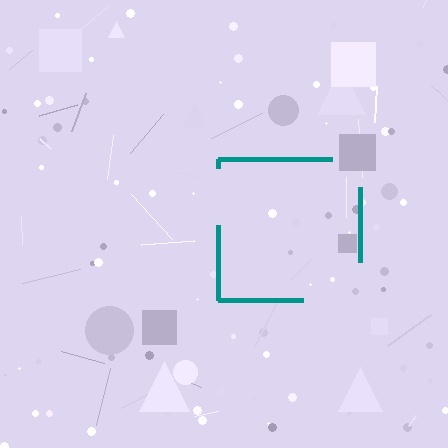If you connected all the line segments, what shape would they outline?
They would outline a square.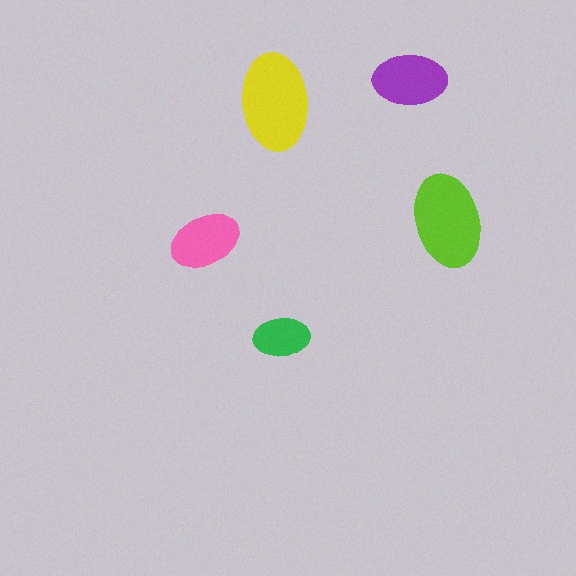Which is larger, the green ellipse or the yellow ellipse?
The yellow one.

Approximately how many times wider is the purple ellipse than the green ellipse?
About 1.5 times wider.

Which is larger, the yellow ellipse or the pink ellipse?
The yellow one.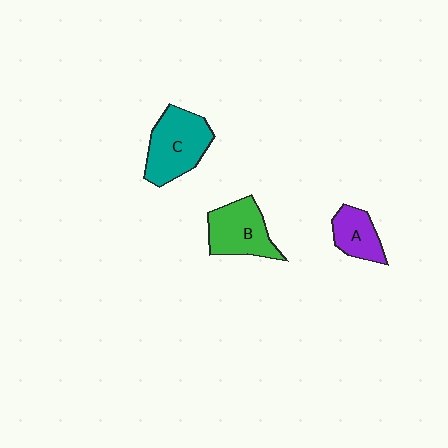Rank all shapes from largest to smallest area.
From largest to smallest: C (teal), B (green), A (purple).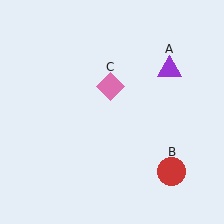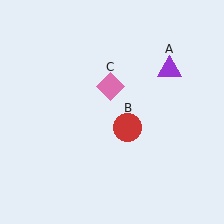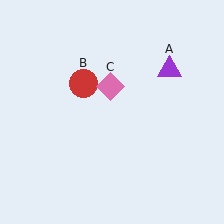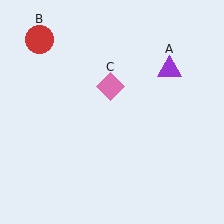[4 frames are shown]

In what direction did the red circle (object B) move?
The red circle (object B) moved up and to the left.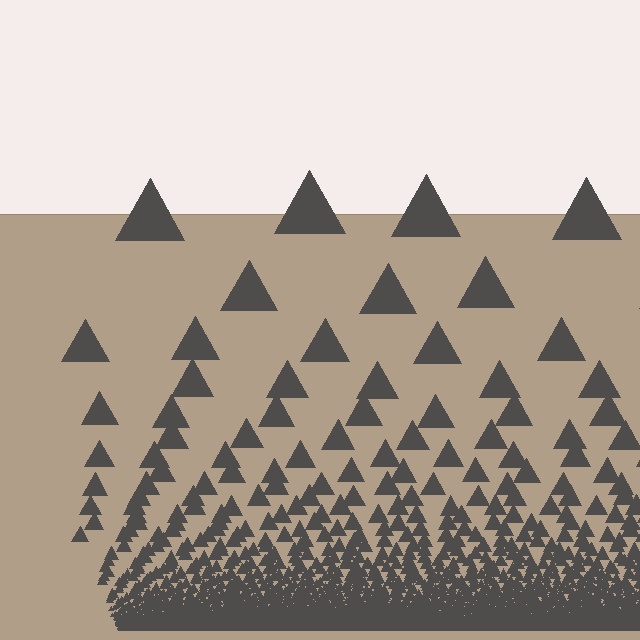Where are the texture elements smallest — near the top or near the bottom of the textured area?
Near the bottom.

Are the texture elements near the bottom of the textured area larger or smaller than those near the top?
Smaller. The gradient is inverted — elements near the bottom are smaller and denser.